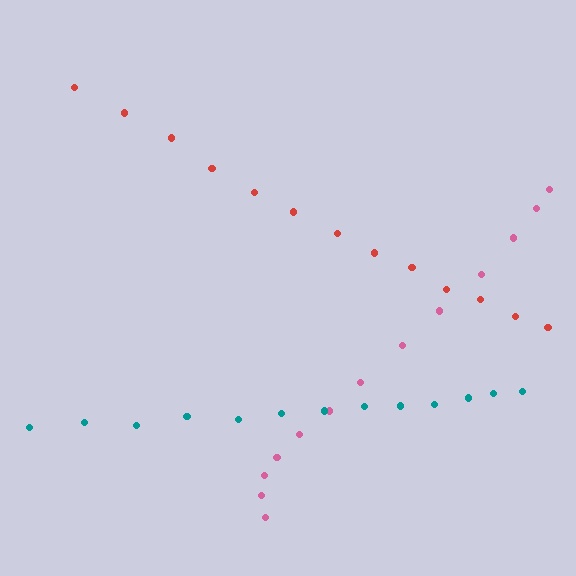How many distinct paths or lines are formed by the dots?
There are 3 distinct paths.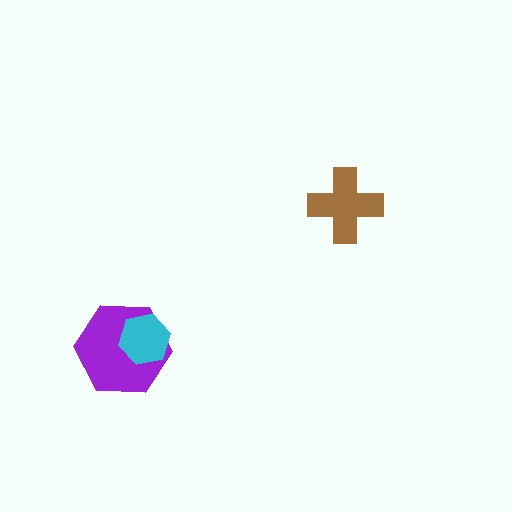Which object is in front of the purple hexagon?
The cyan hexagon is in front of the purple hexagon.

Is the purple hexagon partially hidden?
Yes, it is partially covered by another shape.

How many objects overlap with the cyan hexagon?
1 object overlaps with the cyan hexagon.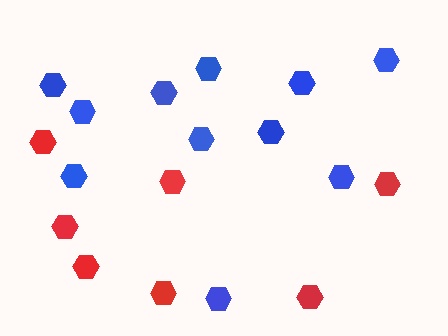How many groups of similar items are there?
There are 2 groups: one group of blue hexagons (11) and one group of red hexagons (7).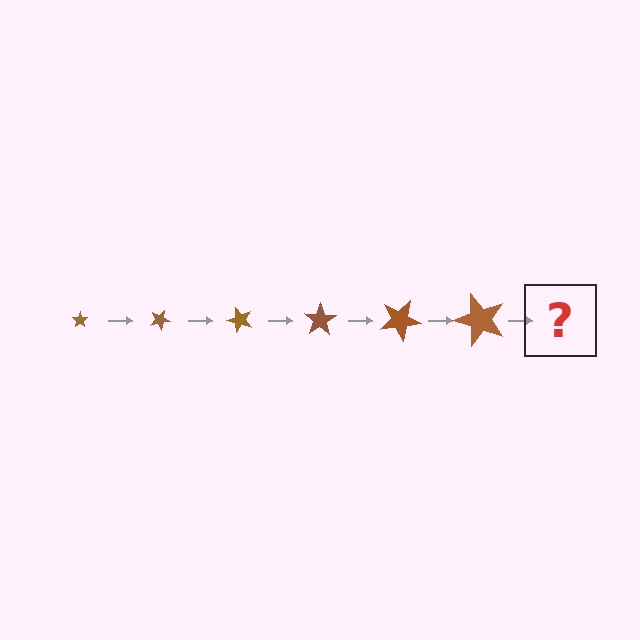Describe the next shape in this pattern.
It should be a star, larger than the previous one and rotated 150 degrees from the start.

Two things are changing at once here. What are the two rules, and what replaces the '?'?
The two rules are that the star grows larger each step and it rotates 25 degrees each step. The '?' should be a star, larger than the previous one and rotated 150 degrees from the start.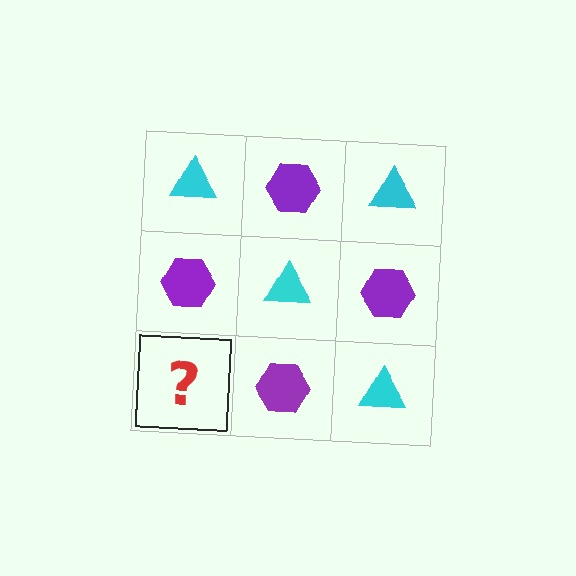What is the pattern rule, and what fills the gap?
The rule is that it alternates cyan triangle and purple hexagon in a checkerboard pattern. The gap should be filled with a cyan triangle.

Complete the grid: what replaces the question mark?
The question mark should be replaced with a cyan triangle.